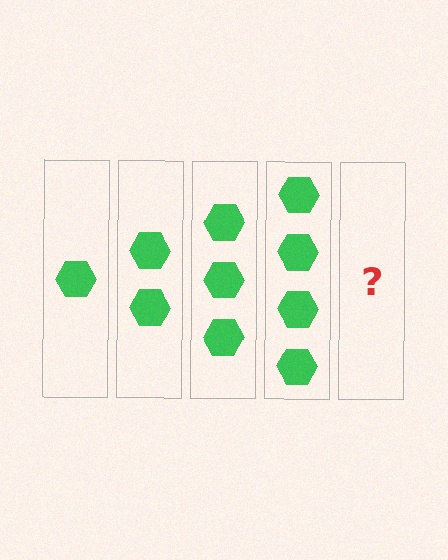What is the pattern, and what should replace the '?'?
The pattern is that each step adds one more hexagon. The '?' should be 5 hexagons.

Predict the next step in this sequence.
The next step is 5 hexagons.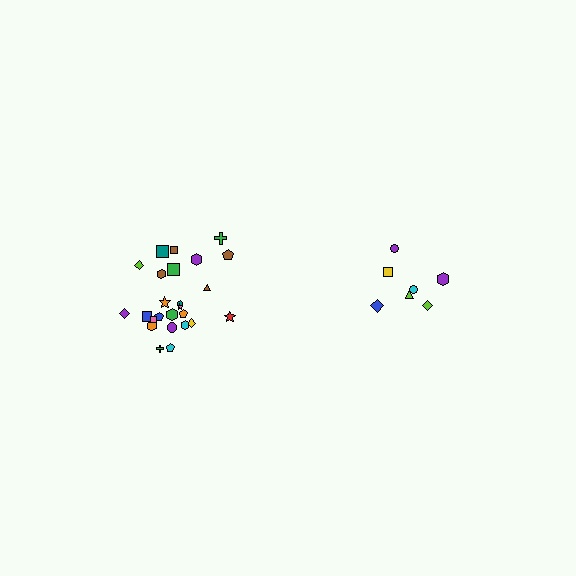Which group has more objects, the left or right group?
The left group.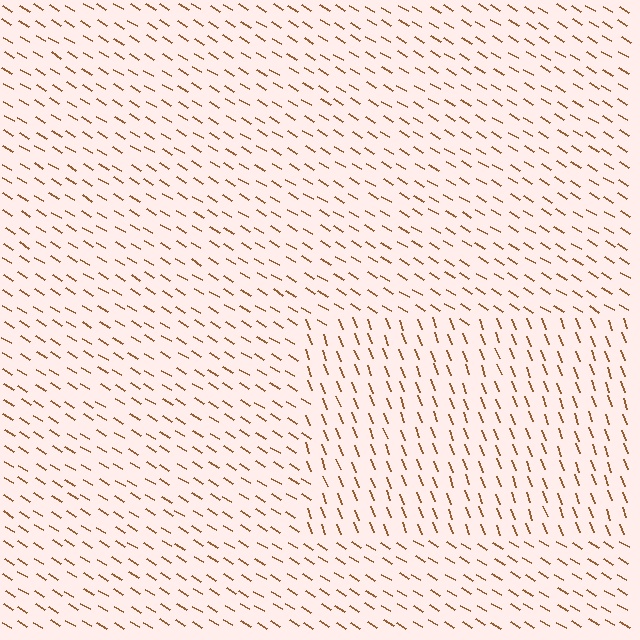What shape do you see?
I see a rectangle.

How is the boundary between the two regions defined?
The boundary is defined purely by a change in line orientation (approximately 38 degrees difference). All lines are the same color and thickness.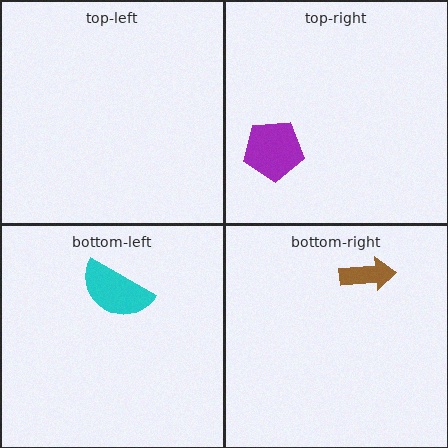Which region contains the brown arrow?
The bottom-right region.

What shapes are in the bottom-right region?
The brown arrow.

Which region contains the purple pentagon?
The top-right region.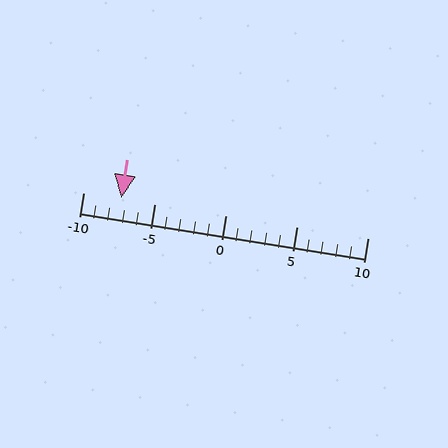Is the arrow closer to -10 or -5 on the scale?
The arrow is closer to -5.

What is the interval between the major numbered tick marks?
The major tick marks are spaced 5 units apart.